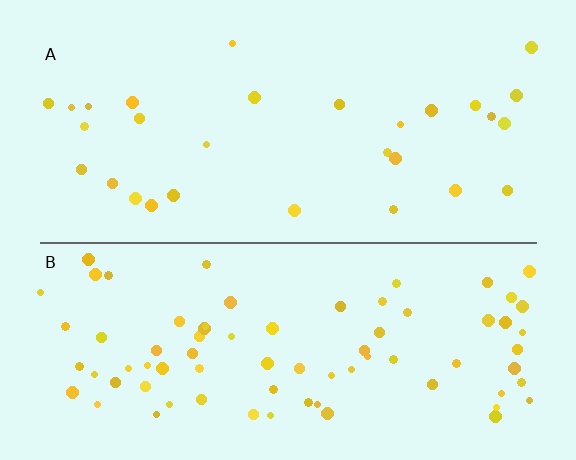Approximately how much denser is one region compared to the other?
Approximately 2.6× — region B over region A.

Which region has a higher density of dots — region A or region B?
B (the bottom).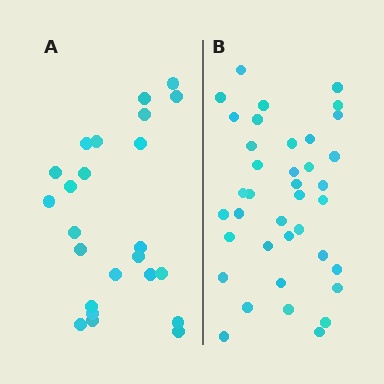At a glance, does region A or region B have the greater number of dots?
Region B (the right region) has more dots.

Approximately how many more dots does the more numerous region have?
Region B has approximately 15 more dots than region A.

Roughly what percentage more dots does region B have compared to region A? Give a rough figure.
About 60% more.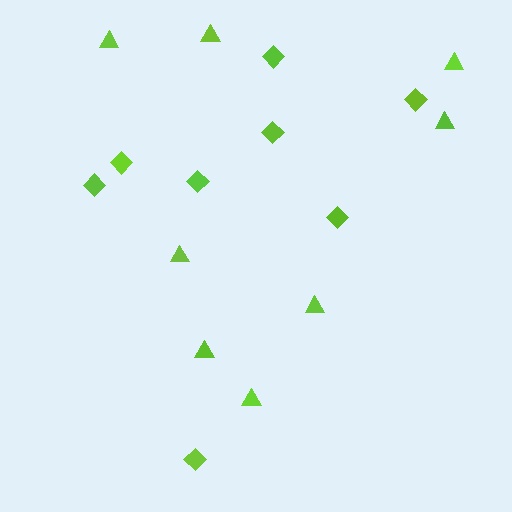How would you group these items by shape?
There are 2 groups: one group of diamonds (8) and one group of triangles (8).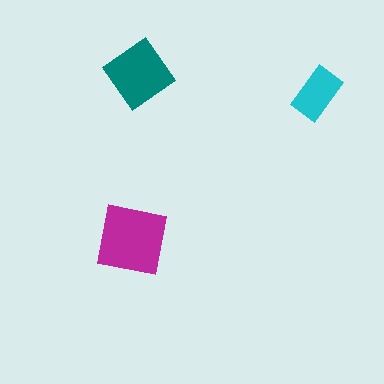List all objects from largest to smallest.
The magenta square, the teal diamond, the cyan rectangle.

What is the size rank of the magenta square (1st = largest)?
1st.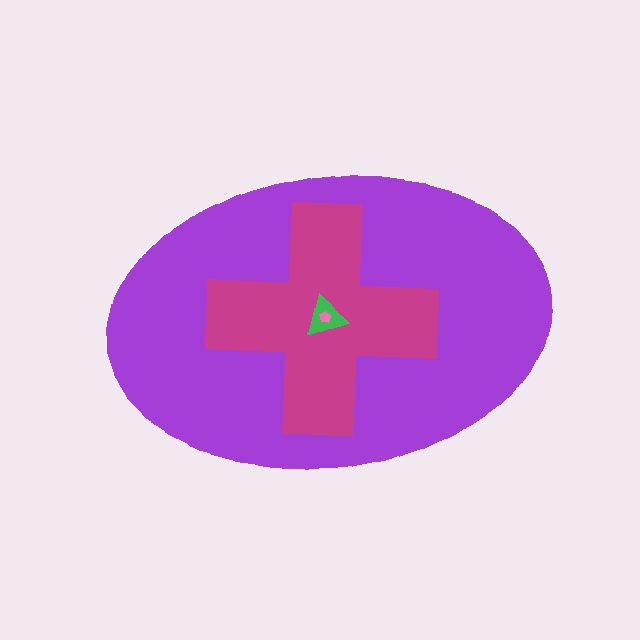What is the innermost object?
The pink pentagon.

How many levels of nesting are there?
4.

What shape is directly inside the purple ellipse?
The magenta cross.